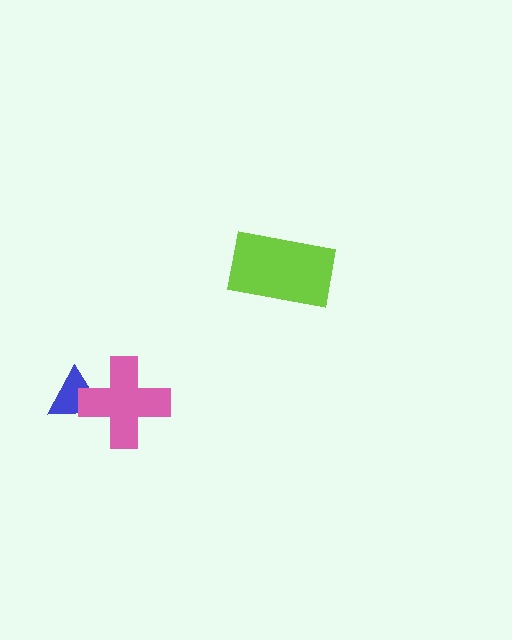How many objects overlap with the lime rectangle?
0 objects overlap with the lime rectangle.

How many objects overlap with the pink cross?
1 object overlaps with the pink cross.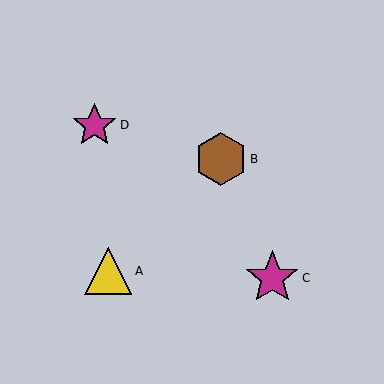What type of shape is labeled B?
Shape B is a brown hexagon.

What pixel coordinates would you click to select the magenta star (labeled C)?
Click at (272, 278) to select the magenta star C.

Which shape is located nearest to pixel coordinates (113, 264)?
The yellow triangle (labeled A) at (108, 271) is nearest to that location.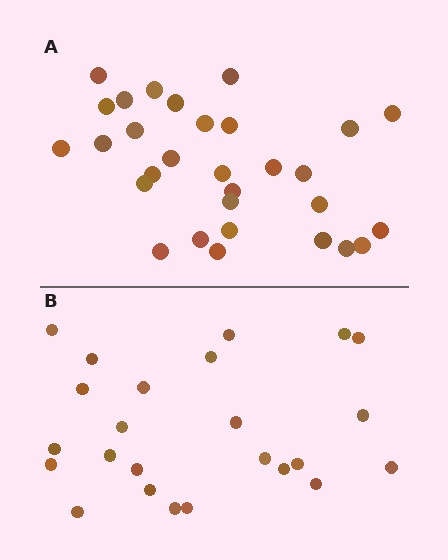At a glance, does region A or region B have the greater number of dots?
Region A (the top region) has more dots.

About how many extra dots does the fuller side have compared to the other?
Region A has about 6 more dots than region B.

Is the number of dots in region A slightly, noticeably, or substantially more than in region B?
Region A has noticeably more, but not dramatically so. The ratio is roughly 1.2 to 1.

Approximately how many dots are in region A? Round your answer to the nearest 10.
About 30 dots.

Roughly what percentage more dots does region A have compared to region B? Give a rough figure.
About 25% more.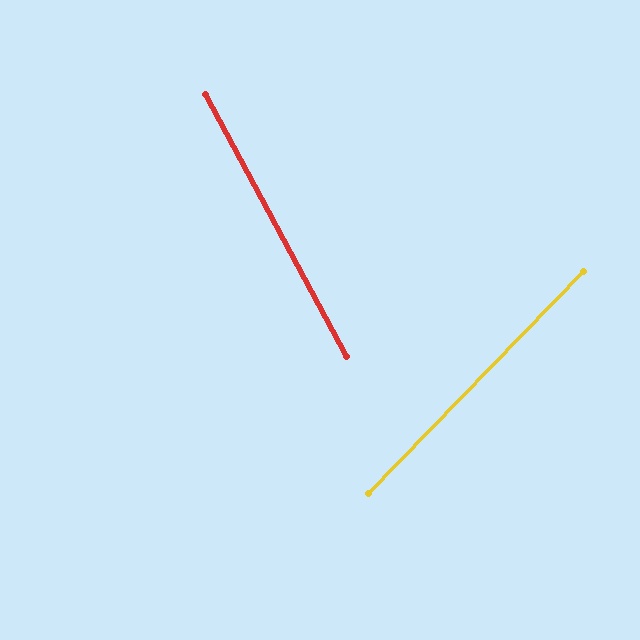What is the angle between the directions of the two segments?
Approximately 72 degrees.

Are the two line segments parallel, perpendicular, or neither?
Neither parallel nor perpendicular — they differ by about 72°.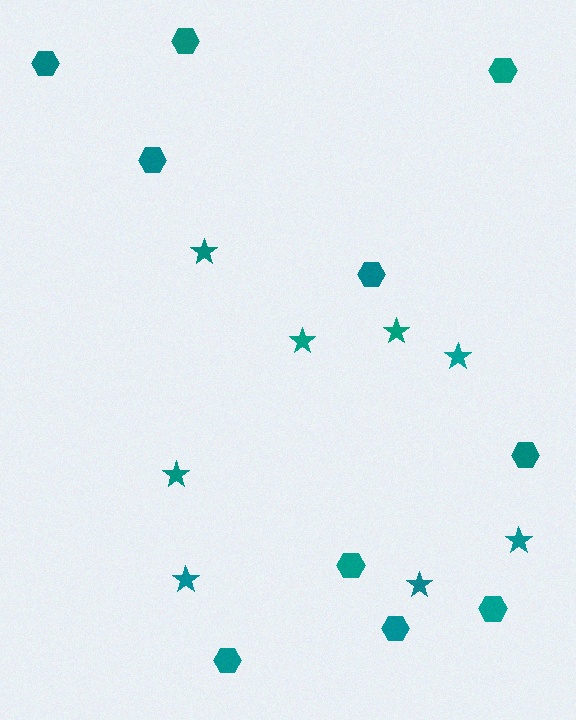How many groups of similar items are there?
There are 2 groups: one group of stars (8) and one group of hexagons (10).